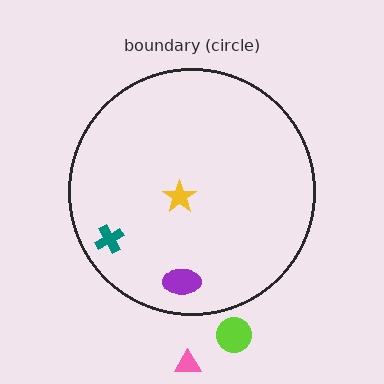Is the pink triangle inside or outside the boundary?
Outside.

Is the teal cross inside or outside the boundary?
Inside.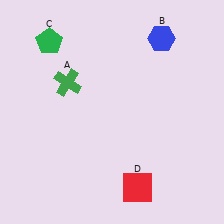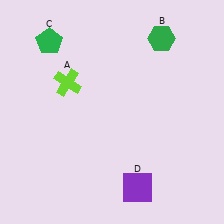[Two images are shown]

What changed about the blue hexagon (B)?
In Image 1, B is blue. In Image 2, it changed to green.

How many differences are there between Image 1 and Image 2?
There are 3 differences between the two images.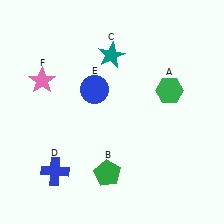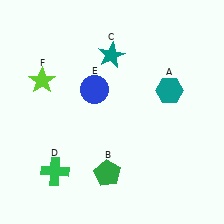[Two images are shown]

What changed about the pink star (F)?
In Image 1, F is pink. In Image 2, it changed to lime.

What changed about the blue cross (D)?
In Image 1, D is blue. In Image 2, it changed to green.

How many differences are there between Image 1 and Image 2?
There are 3 differences between the two images.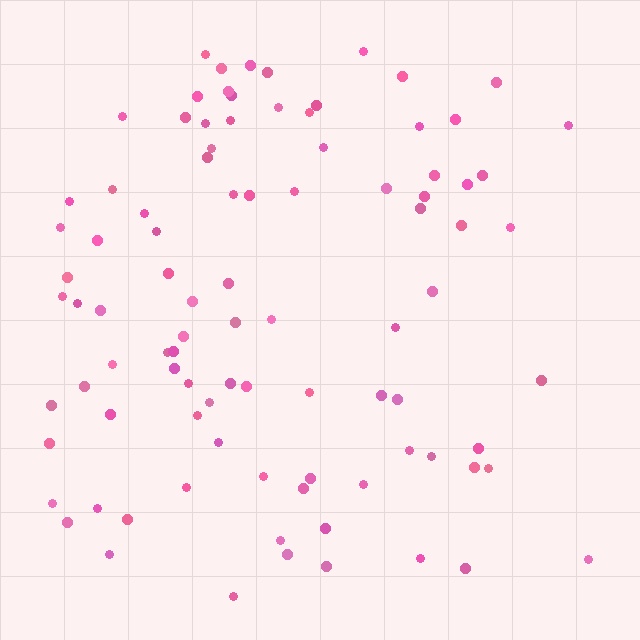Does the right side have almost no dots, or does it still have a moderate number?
Still a moderate number, just noticeably fewer than the left.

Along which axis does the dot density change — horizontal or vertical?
Horizontal.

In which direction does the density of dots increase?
From right to left, with the left side densest.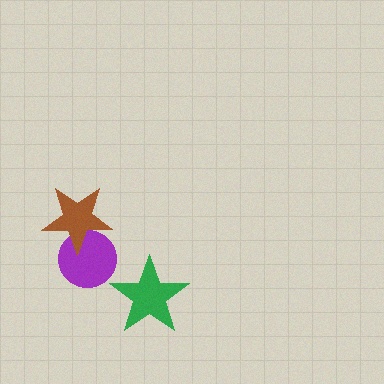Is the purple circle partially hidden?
Yes, it is partially covered by another shape.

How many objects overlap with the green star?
0 objects overlap with the green star.